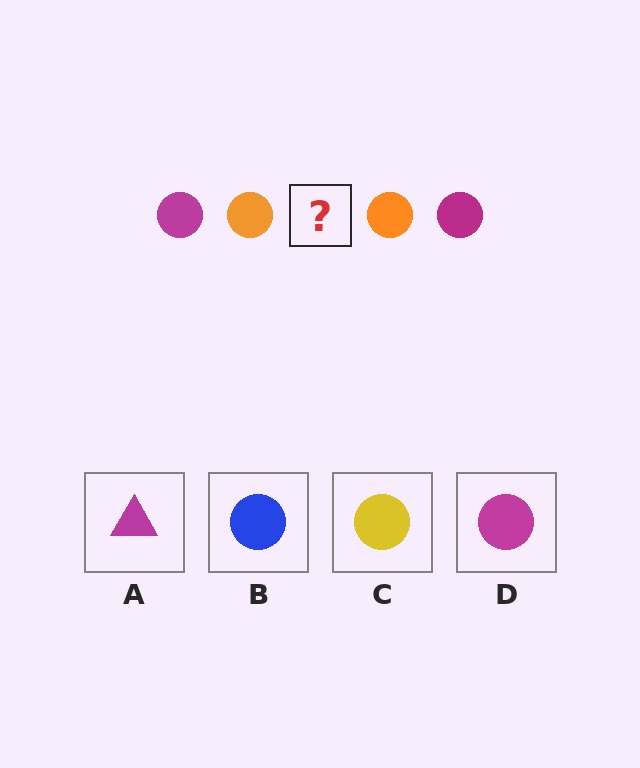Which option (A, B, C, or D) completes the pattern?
D.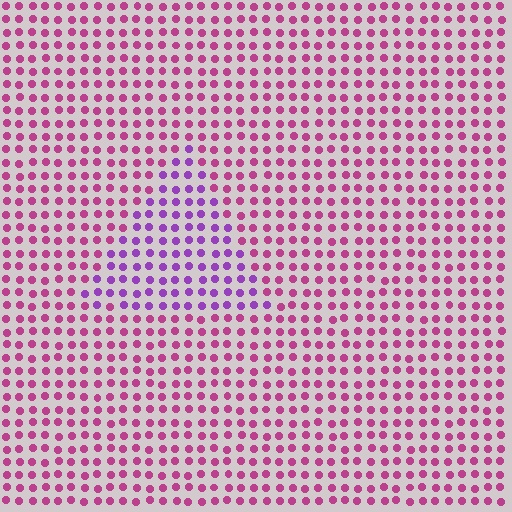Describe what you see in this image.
The image is filled with small magenta elements in a uniform arrangement. A triangle-shaped region is visible where the elements are tinted to a slightly different hue, forming a subtle color boundary.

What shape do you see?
I see a triangle.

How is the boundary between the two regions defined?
The boundary is defined purely by a slight shift in hue (about 40 degrees). Spacing, size, and orientation are identical on both sides.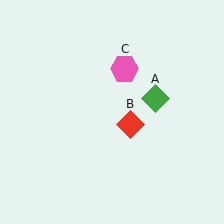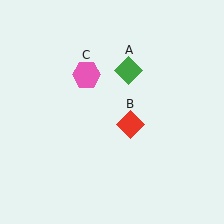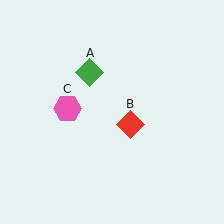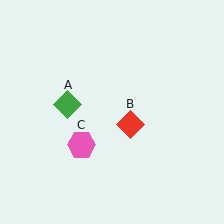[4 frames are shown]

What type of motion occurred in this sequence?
The green diamond (object A), pink hexagon (object C) rotated counterclockwise around the center of the scene.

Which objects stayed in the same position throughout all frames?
Red diamond (object B) remained stationary.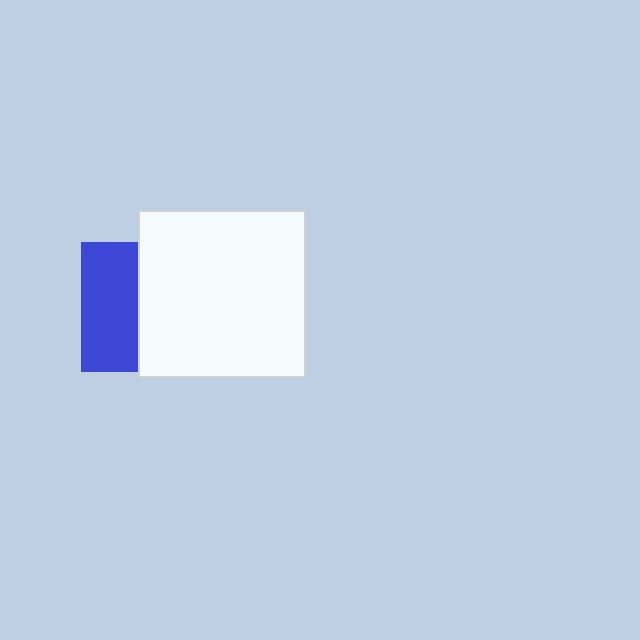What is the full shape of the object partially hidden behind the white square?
The partially hidden object is a blue square.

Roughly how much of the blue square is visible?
A small part of it is visible (roughly 44%).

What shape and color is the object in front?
The object in front is a white square.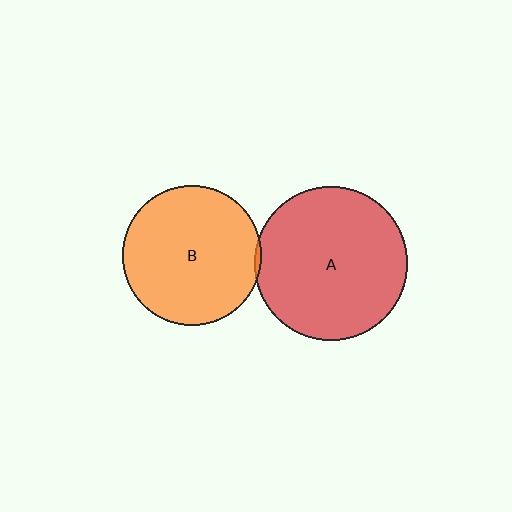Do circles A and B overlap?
Yes.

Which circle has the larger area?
Circle A (red).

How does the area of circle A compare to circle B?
Approximately 1.2 times.